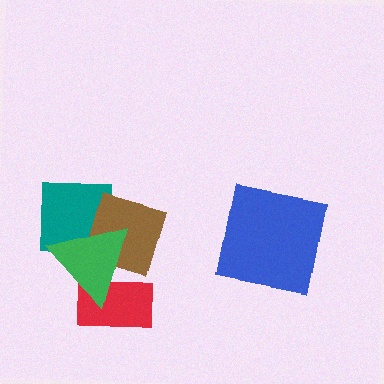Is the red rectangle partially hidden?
Yes, it is partially covered by another shape.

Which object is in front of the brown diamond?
The green triangle is in front of the brown diamond.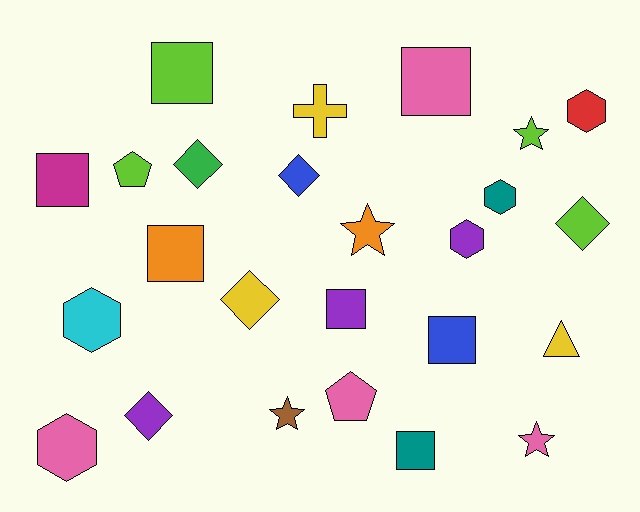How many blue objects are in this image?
There are 2 blue objects.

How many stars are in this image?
There are 4 stars.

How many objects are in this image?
There are 25 objects.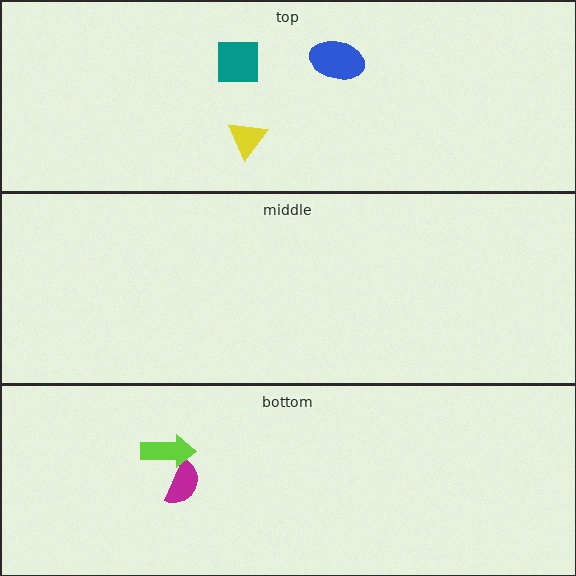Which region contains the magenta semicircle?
The bottom region.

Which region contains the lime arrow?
The bottom region.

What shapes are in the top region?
The teal square, the blue ellipse, the yellow triangle.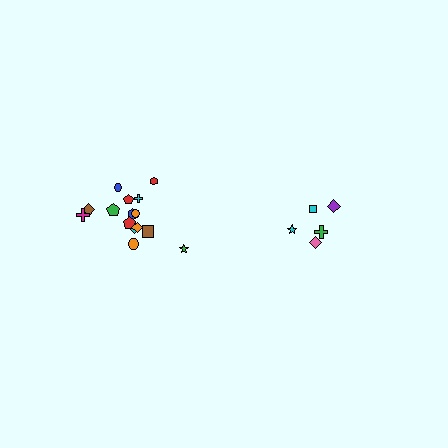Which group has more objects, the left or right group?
The left group.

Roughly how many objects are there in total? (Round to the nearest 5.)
Roughly 20 objects in total.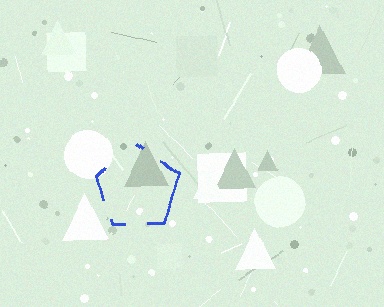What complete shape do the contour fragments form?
The contour fragments form a pentagon.